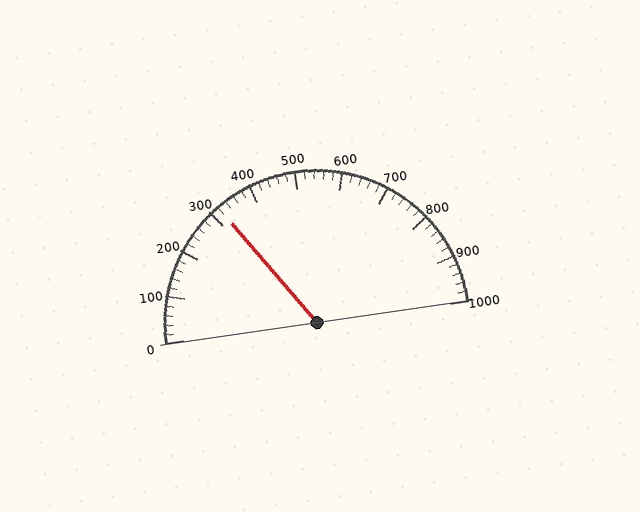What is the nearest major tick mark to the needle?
The nearest major tick mark is 300.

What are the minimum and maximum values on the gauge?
The gauge ranges from 0 to 1000.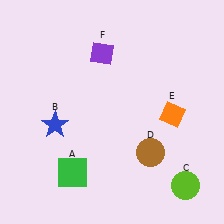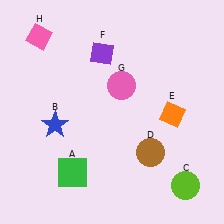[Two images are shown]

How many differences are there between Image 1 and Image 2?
There are 2 differences between the two images.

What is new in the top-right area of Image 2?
A pink circle (G) was added in the top-right area of Image 2.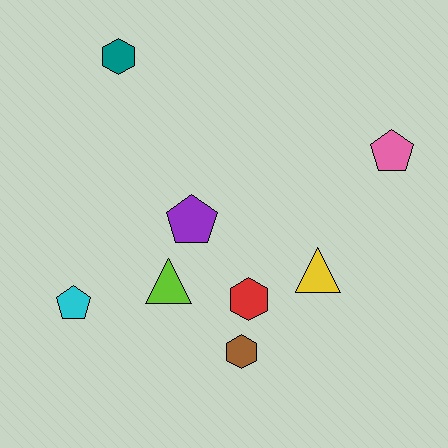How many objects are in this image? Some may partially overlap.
There are 8 objects.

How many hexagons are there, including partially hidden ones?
There are 3 hexagons.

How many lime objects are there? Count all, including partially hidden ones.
There is 1 lime object.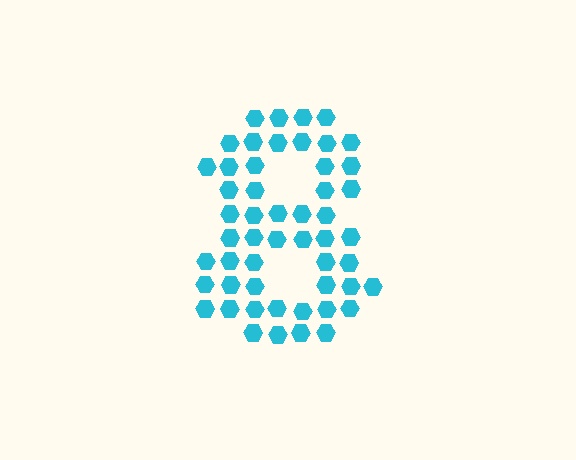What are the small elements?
The small elements are hexagons.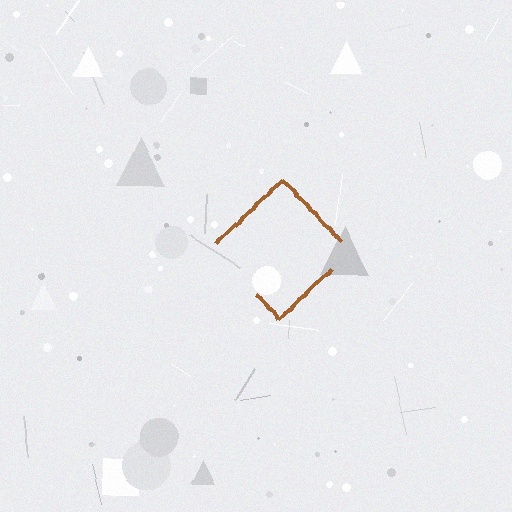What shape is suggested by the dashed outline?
The dashed outline suggests a diamond.